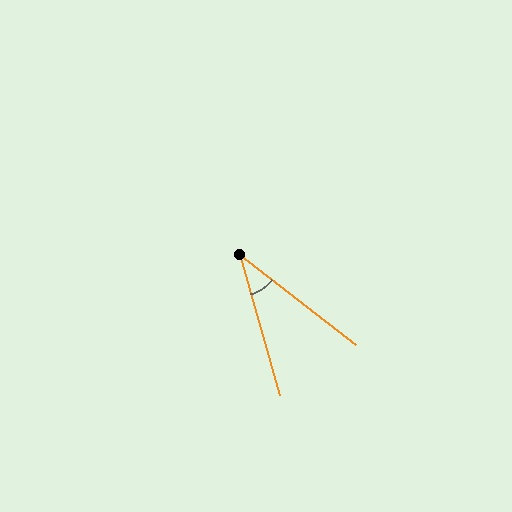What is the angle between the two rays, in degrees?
Approximately 37 degrees.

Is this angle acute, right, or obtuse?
It is acute.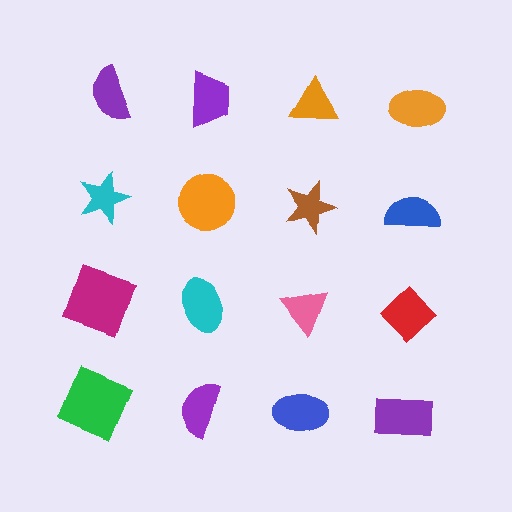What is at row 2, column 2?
An orange circle.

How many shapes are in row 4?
4 shapes.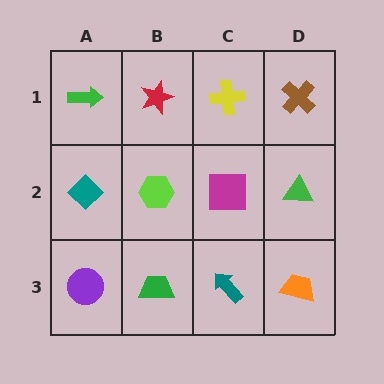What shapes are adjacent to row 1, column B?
A lime hexagon (row 2, column B), a green arrow (row 1, column A), a yellow cross (row 1, column C).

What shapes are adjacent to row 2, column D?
A brown cross (row 1, column D), an orange trapezoid (row 3, column D), a magenta square (row 2, column C).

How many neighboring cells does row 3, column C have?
3.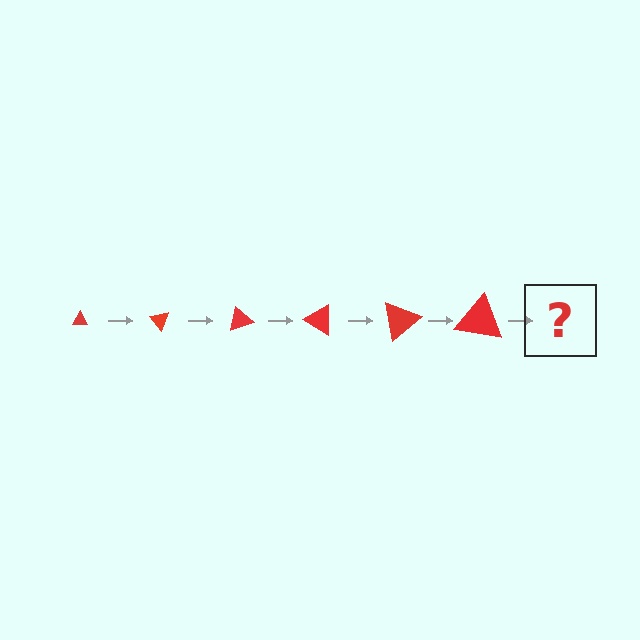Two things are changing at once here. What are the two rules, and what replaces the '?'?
The two rules are that the triangle grows larger each step and it rotates 50 degrees each step. The '?' should be a triangle, larger than the previous one and rotated 300 degrees from the start.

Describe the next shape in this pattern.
It should be a triangle, larger than the previous one and rotated 300 degrees from the start.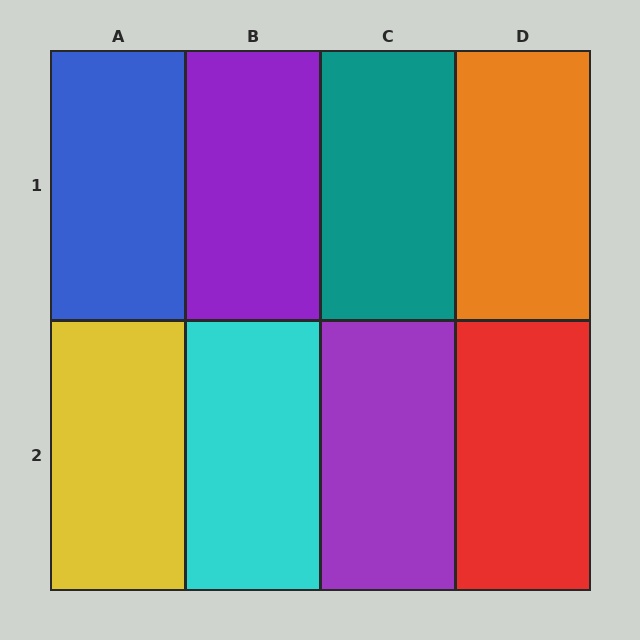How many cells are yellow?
1 cell is yellow.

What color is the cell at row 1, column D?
Orange.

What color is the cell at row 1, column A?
Blue.